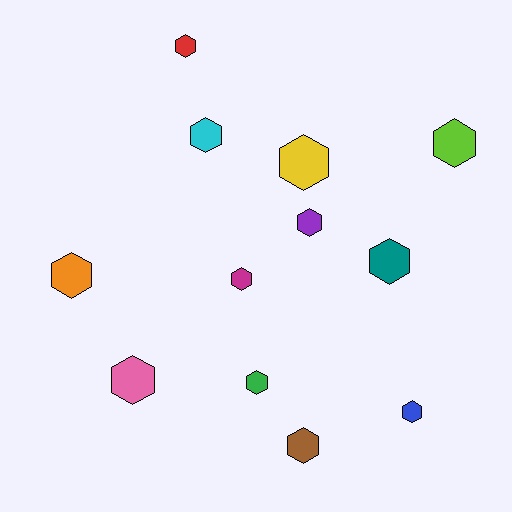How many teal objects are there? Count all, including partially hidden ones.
There is 1 teal object.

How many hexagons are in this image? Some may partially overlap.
There are 12 hexagons.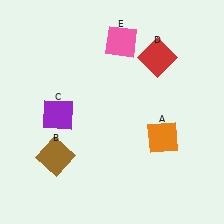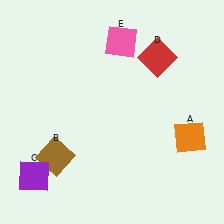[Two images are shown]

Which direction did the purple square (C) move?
The purple square (C) moved down.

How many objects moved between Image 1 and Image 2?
2 objects moved between the two images.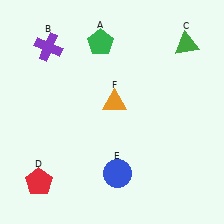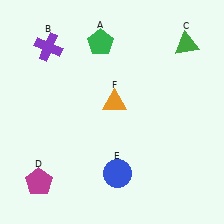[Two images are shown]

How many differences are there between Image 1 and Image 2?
There is 1 difference between the two images.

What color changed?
The pentagon (D) changed from red in Image 1 to magenta in Image 2.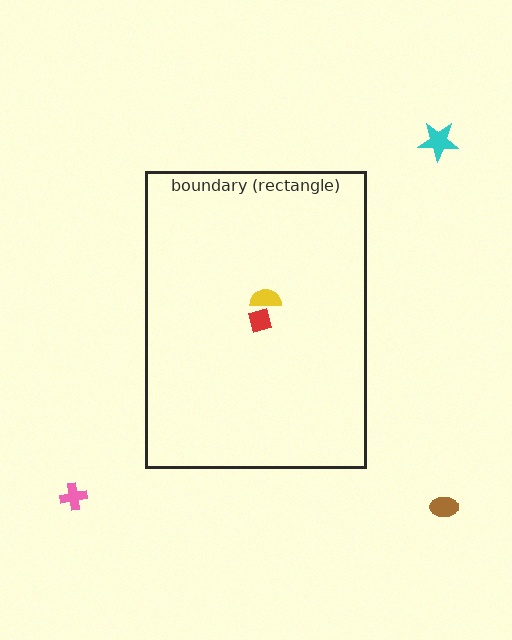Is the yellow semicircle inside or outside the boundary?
Inside.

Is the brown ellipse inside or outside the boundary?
Outside.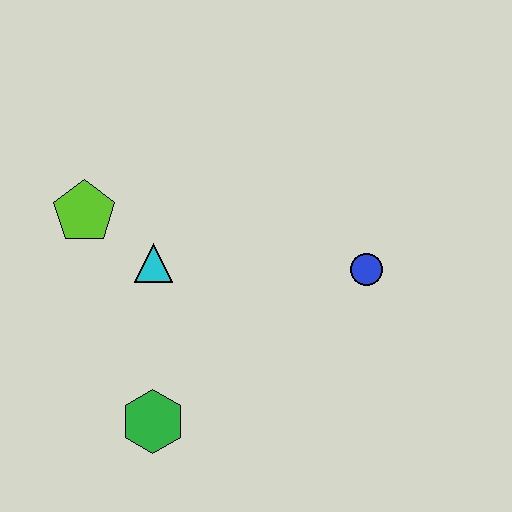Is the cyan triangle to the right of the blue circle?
No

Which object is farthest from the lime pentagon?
The blue circle is farthest from the lime pentagon.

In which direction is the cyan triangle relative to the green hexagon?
The cyan triangle is above the green hexagon.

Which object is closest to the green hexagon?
The cyan triangle is closest to the green hexagon.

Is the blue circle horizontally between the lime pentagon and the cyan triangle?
No